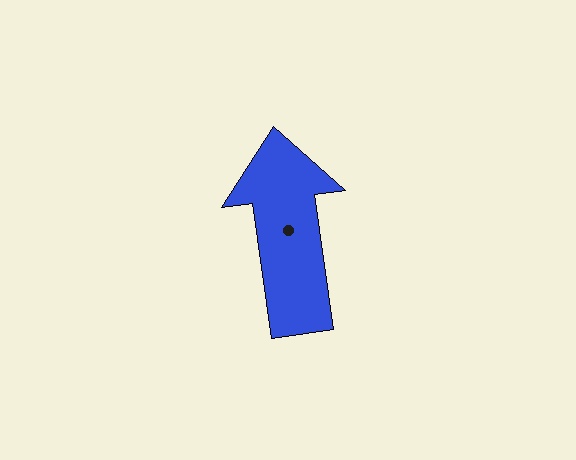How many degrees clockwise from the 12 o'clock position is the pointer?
Approximately 352 degrees.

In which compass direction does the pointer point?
North.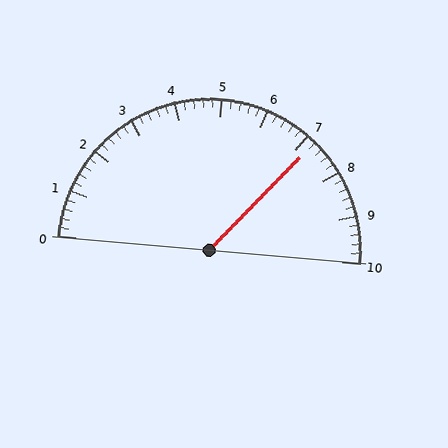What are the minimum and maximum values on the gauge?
The gauge ranges from 0 to 10.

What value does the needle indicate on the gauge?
The needle indicates approximately 7.2.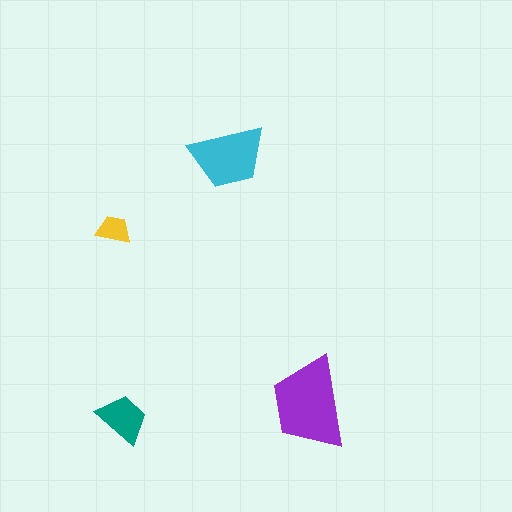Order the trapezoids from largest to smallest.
the purple one, the cyan one, the teal one, the yellow one.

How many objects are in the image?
There are 4 objects in the image.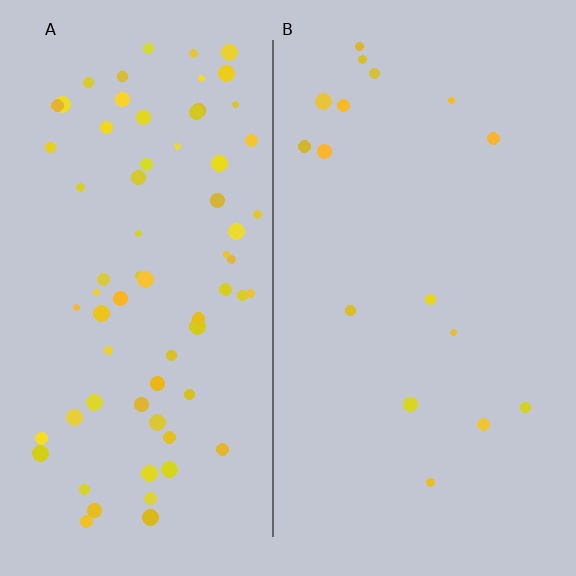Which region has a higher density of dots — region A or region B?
A (the left).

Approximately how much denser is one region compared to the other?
Approximately 4.2× — region A over region B.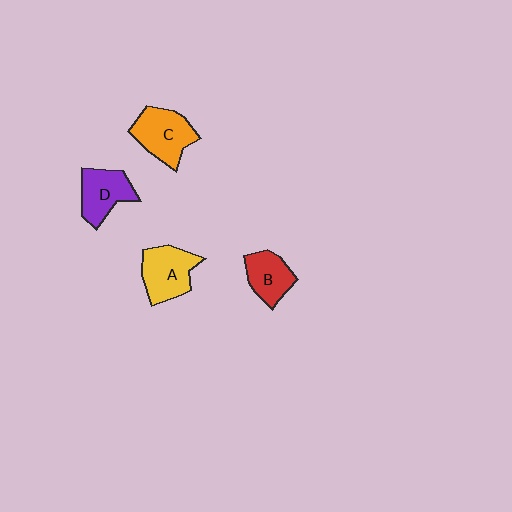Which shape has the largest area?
Shape C (orange).